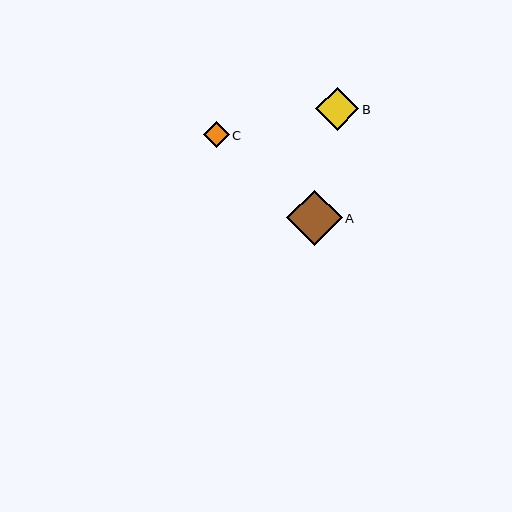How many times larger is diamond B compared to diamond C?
Diamond B is approximately 1.7 times the size of diamond C.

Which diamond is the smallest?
Diamond C is the smallest with a size of approximately 26 pixels.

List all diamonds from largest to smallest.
From largest to smallest: A, B, C.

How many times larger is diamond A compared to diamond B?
Diamond A is approximately 1.3 times the size of diamond B.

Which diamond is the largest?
Diamond A is the largest with a size of approximately 55 pixels.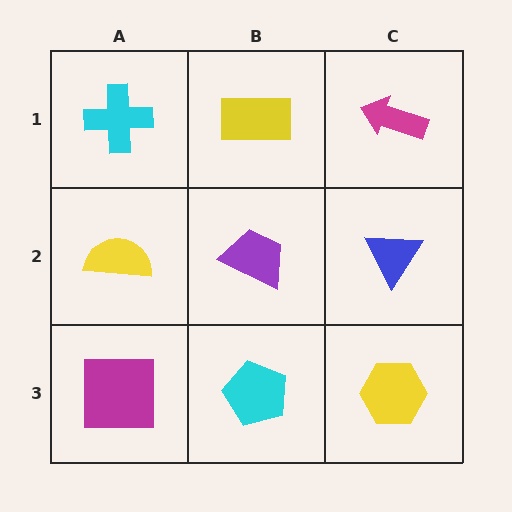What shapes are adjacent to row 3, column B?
A purple trapezoid (row 2, column B), a magenta square (row 3, column A), a yellow hexagon (row 3, column C).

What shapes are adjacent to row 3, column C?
A blue triangle (row 2, column C), a cyan pentagon (row 3, column B).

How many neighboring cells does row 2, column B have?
4.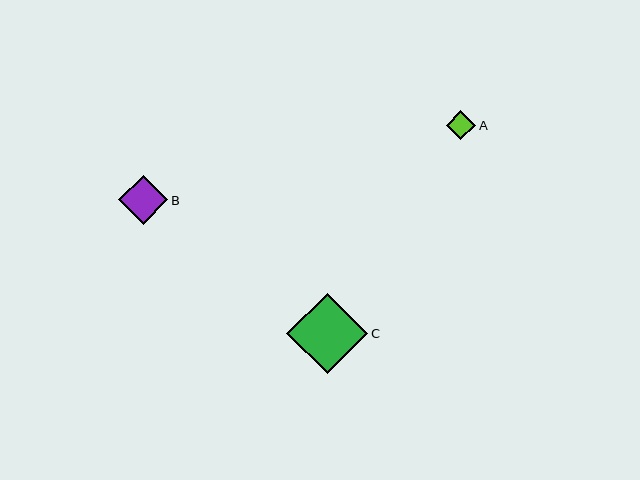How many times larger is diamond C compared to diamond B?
Diamond C is approximately 1.6 times the size of diamond B.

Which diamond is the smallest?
Diamond A is the smallest with a size of approximately 29 pixels.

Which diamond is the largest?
Diamond C is the largest with a size of approximately 81 pixels.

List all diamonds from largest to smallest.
From largest to smallest: C, B, A.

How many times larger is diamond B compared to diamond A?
Diamond B is approximately 1.7 times the size of diamond A.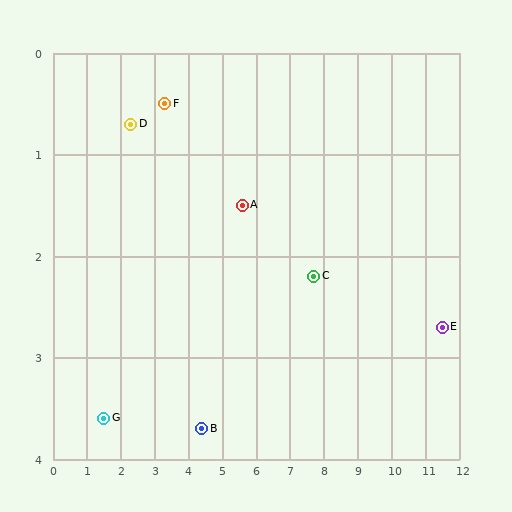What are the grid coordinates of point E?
Point E is at approximately (11.5, 2.7).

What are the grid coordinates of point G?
Point G is at approximately (1.5, 3.6).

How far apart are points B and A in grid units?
Points B and A are about 2.5 grid units apart.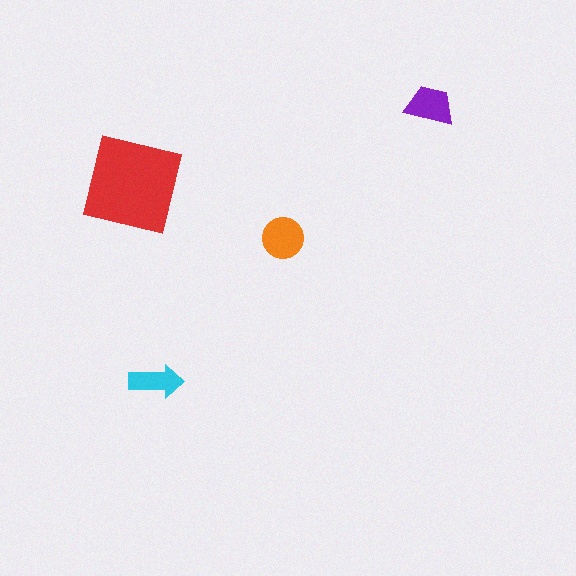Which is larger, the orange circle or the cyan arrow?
The orange circle.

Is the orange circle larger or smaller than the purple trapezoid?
Larger.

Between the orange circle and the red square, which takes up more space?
The red square.